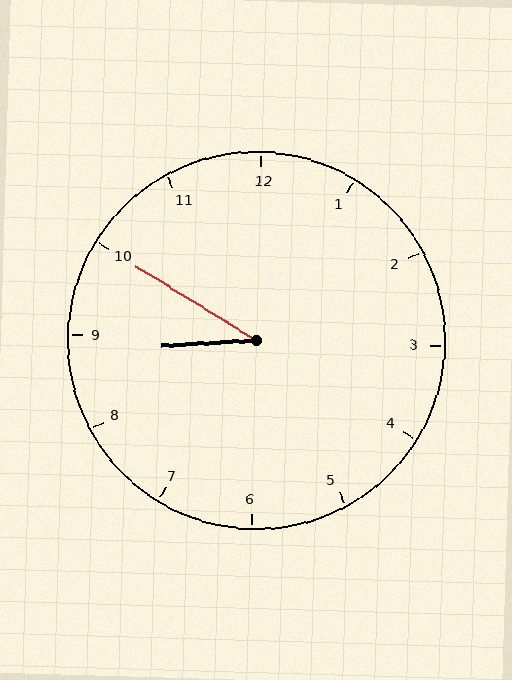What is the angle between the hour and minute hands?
Approximately 35 degrees.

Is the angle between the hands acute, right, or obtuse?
It is acute.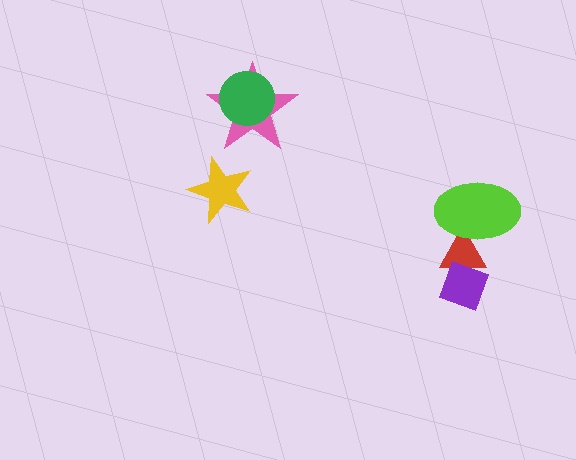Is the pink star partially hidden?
Yes, it is partially covered by another shape.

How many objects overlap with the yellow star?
0 objects overlap with the yellow star.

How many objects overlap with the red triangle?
2 objects overlap with the red triangle.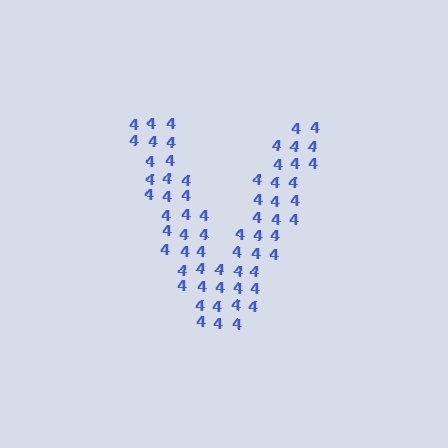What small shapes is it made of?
It is made of small digit 4's.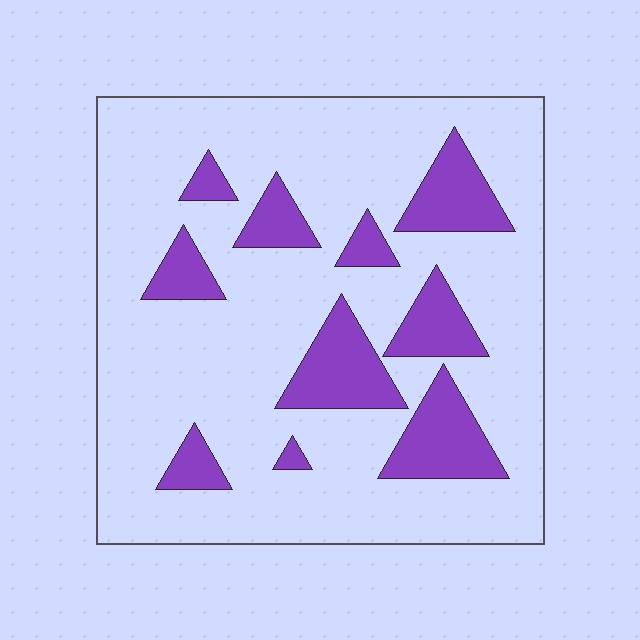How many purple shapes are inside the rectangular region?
10.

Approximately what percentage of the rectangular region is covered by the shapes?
Approximately 20%.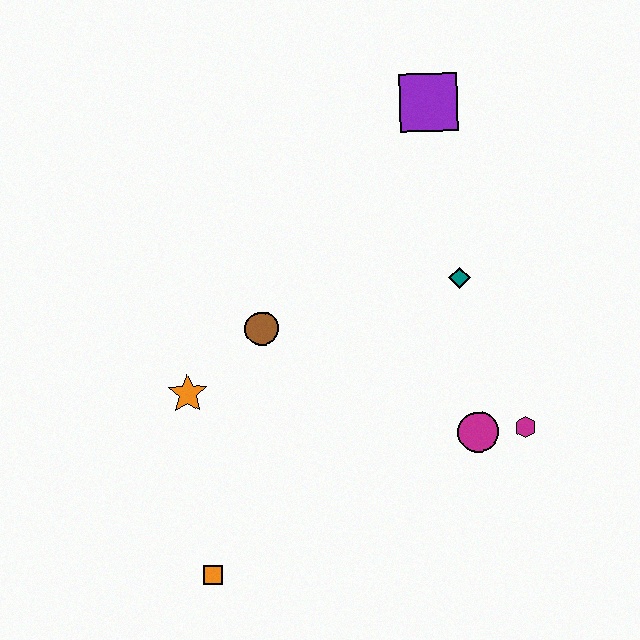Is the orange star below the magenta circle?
No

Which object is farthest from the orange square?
The purple square is farthest from the orange square.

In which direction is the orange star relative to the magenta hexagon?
The orange star is to the left of the magenta hexagon.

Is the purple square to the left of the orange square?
No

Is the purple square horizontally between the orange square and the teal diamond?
Yes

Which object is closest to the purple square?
The teal diamond is closest to the purple square.